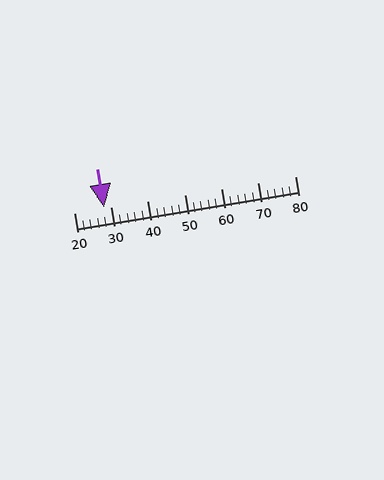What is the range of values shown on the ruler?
The ruler shows values from 20 to 80.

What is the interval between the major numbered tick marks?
The major tick marks are spaced 10 units apart.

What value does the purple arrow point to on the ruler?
The purple arrow points to approximately 28.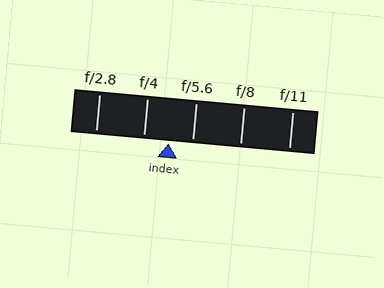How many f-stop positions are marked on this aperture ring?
There are 5 f-stop positions marked.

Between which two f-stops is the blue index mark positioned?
The index mark is between f/4 and f/5.6.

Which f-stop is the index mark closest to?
The index mark is closest to f/5.6.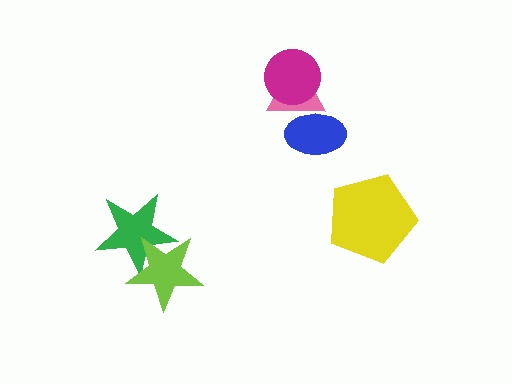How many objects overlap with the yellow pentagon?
0 objects overlap with the yellow pentagon.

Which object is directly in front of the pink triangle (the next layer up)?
The magenta circle is directly in front of the pink triangle.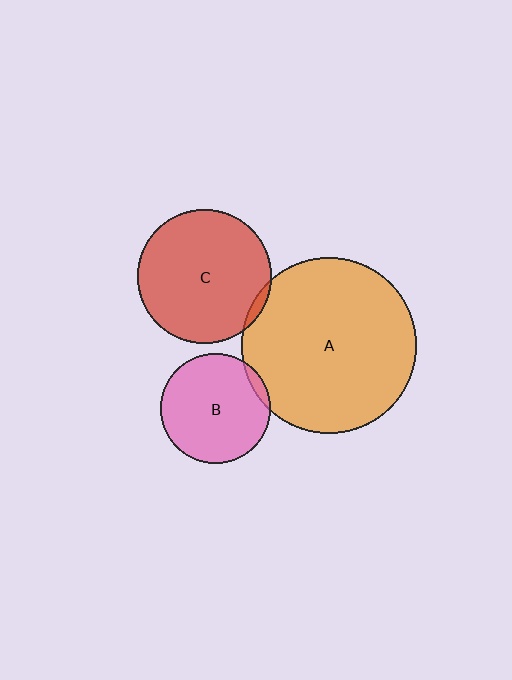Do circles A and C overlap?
Yes.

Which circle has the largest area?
Circle A (orange).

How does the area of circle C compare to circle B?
Approximately 1.5 times.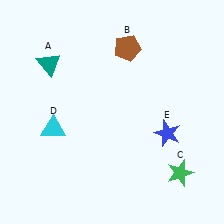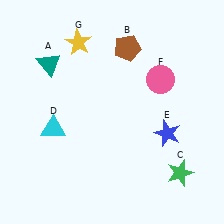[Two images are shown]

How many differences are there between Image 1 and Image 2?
There are 2 differences between the two images.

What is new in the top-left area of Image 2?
A yellow star (G) was added in the top-left area of Image 2.